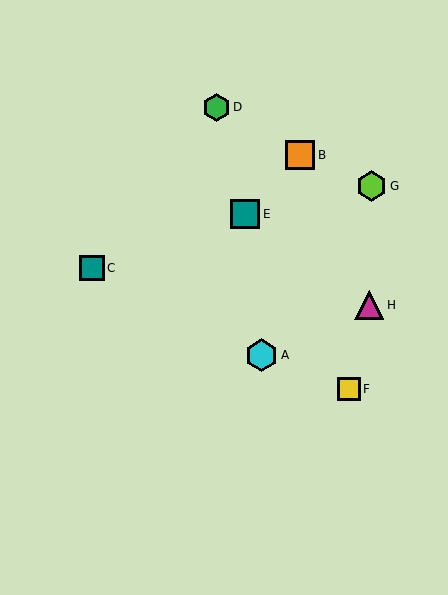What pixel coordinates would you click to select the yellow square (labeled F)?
Click at (349, 389) to select the yellow square F.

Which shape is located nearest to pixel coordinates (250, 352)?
The cyan hexagon (labeled A) at (262, 355) is nearest to that location.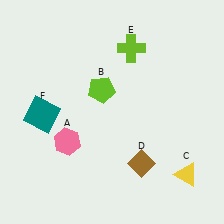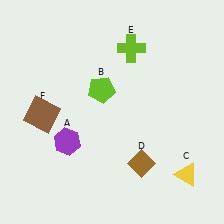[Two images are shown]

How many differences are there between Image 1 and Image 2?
There are 2 differences between the two images.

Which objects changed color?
A changed from pink to purple. F changed from teal to brown.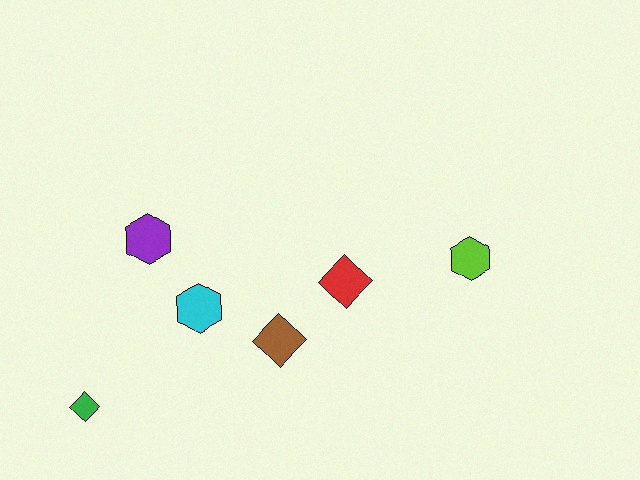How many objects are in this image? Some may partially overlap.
There are 6 objects.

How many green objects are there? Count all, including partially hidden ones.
There is 1 green object.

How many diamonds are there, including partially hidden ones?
There are 3 diamonds.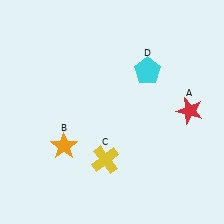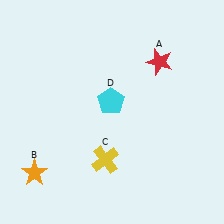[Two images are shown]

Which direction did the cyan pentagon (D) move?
The cyan pentagon (D) moved left.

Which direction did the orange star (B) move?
The orange star (B) moved left.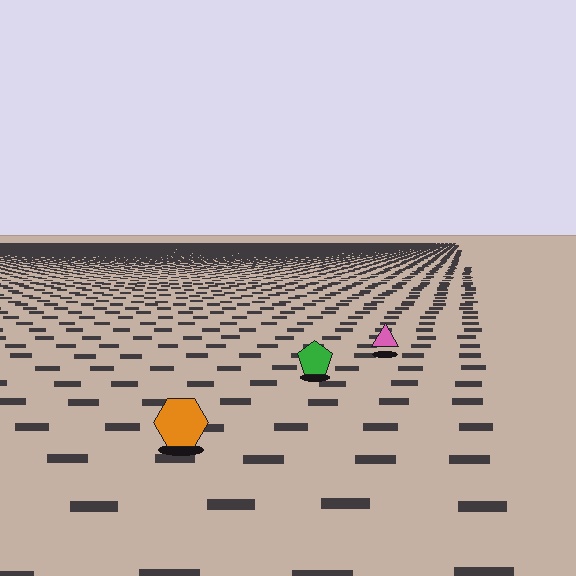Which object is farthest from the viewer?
The pink triangle is farthest from the viewer. It appears smaller and the ground texture around it is denser.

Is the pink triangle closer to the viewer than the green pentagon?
No. The green pentagon is closer — you can tell from the texture gradient: the ground texture is coarser near it.